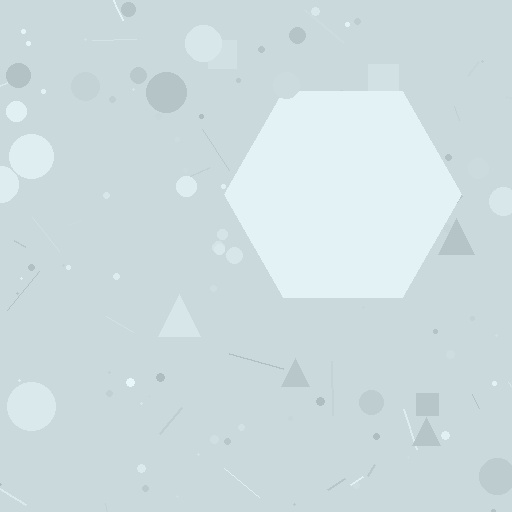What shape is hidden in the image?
A hexagon is hidden in the image.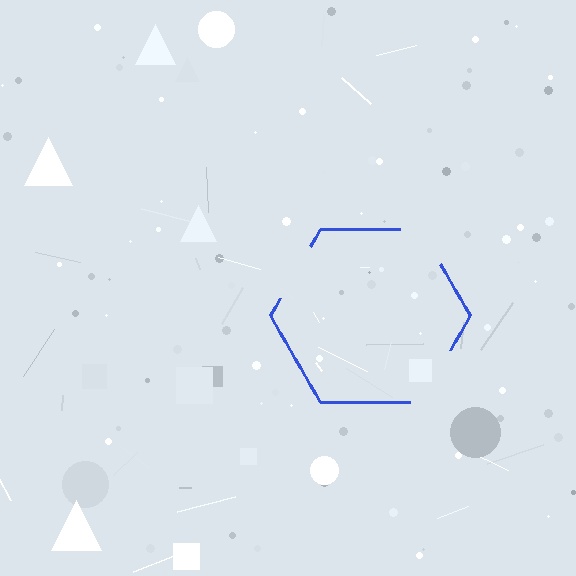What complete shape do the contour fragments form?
The contour fragments form a hexagon.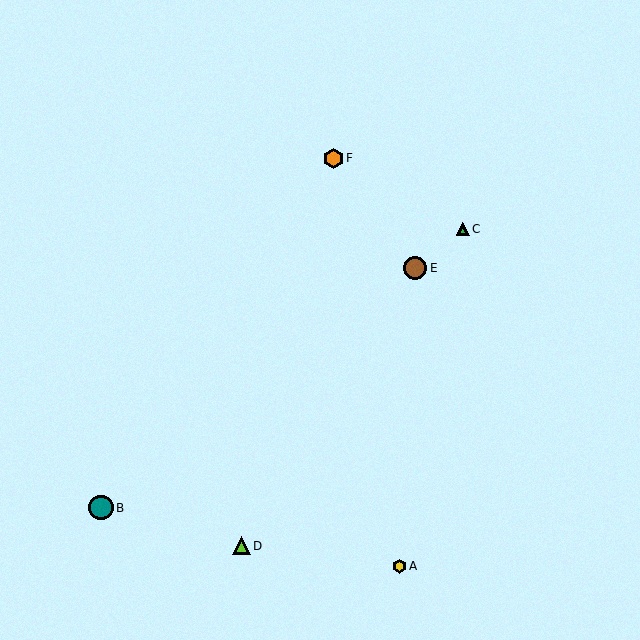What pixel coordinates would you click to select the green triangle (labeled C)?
Click at (463, 229) to select the green triangle C.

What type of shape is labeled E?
Shape E is a brown circle.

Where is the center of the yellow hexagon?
The center of the yellow hexagon is at (400, 566).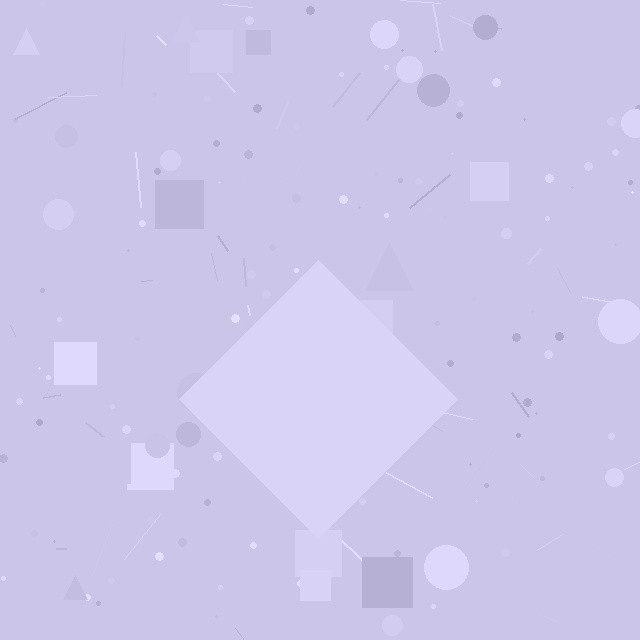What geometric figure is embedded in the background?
A diamond is embedded in the background.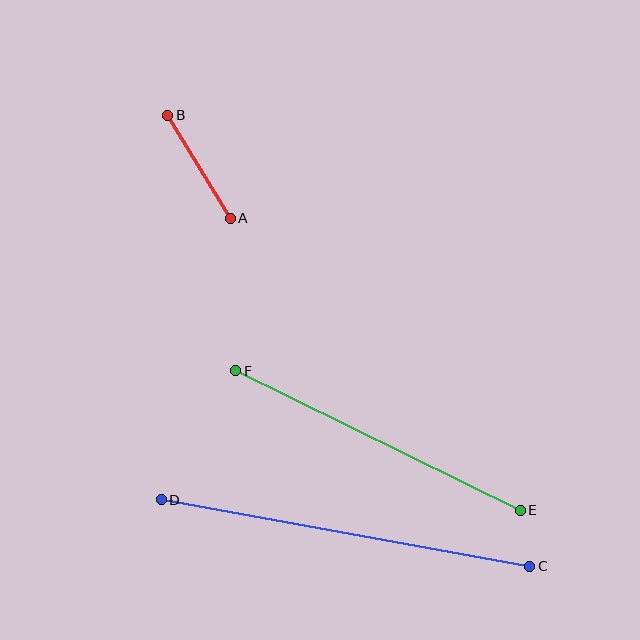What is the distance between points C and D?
The distance is approximately 375 pixels.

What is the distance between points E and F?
The distance is approximately 317 pixels.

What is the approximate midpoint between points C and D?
The midpoint is at approximately (346, 533) pixels.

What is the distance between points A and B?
The distance is approximately 120 pixels.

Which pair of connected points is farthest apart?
Points C and D are farthest apart.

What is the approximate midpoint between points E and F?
The midpoint is at approximately (378, 440) pixels.